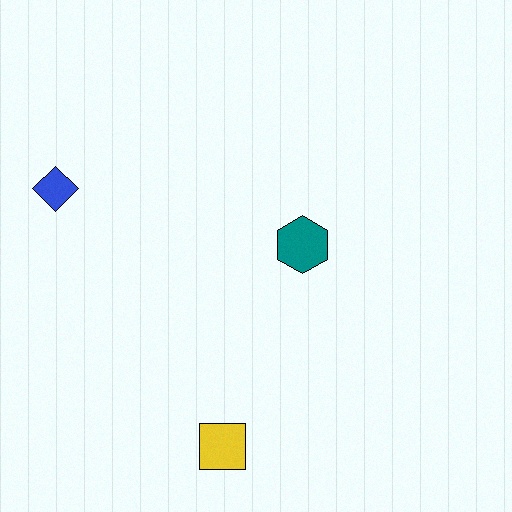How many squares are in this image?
There is 1 square.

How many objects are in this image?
There are 3 objects.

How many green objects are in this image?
There are no green objects.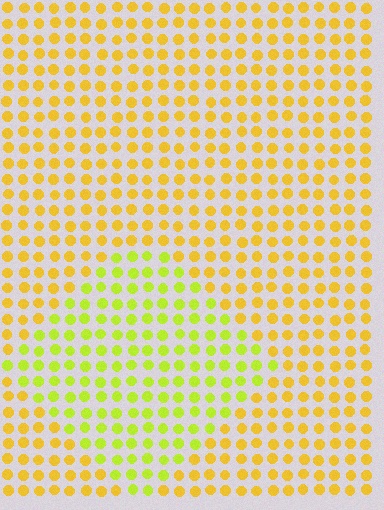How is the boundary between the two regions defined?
The boundary is defined purely by a slight shift in hue (about 32 degrees). Spacing, size, and orientation are identical on both sides.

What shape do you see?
I see a diamond.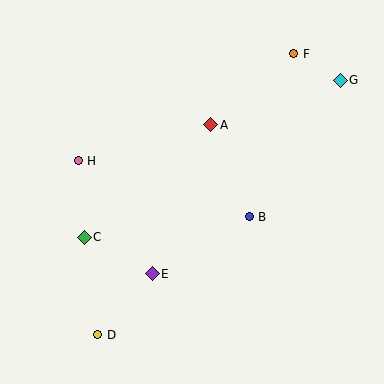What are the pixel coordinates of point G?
Point G is at (340, 80).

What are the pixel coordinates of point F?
Point F is at (294, 54).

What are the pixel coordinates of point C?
Point C is at (84, 237).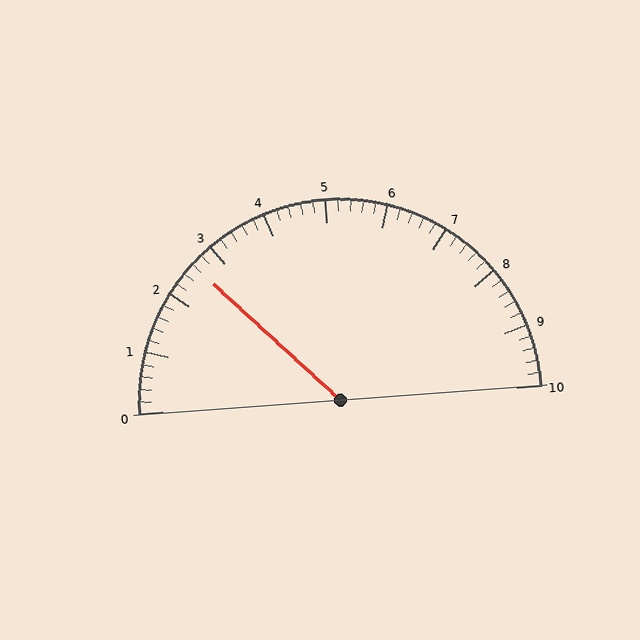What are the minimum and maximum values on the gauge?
The gauge ranges from 0 to 10.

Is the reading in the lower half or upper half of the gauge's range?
The reading is in the lower half of the range (0 to 10).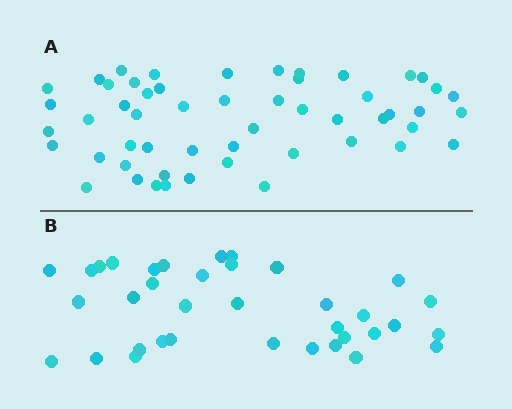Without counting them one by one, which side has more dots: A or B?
Region A (the top region) has more dots.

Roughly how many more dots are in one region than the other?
Region A has approximately 15 more dots than region B.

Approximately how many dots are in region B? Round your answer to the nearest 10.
About 40 dots. (The exact count is 36, which rounds to 40.)